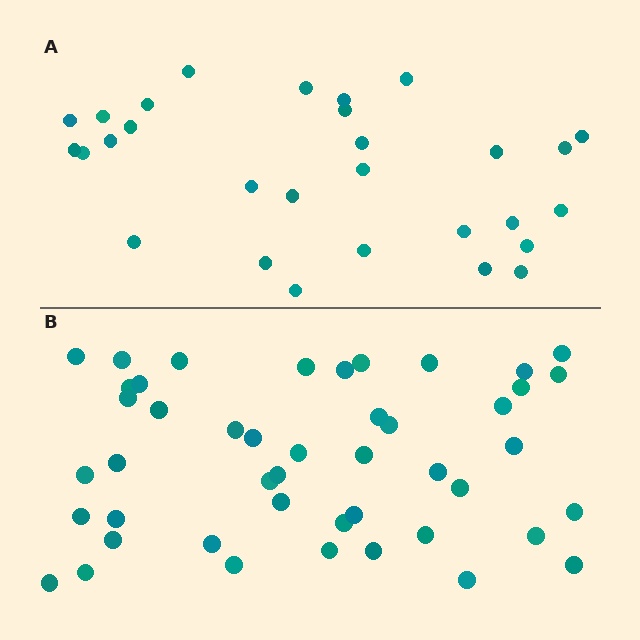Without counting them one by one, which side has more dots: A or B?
Region B (the bottom region) has more dots.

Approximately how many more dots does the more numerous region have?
Region B has approximately 15 more dots than region A.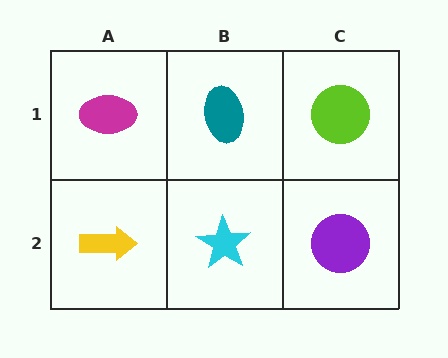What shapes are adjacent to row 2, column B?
A teal ellipse (row 1, column B), a yellow arrow (row 2, column A), a purple circle (row 2, column C).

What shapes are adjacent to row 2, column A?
A magenta ellipse (row 1, column A), a cyan star (row 2, column B).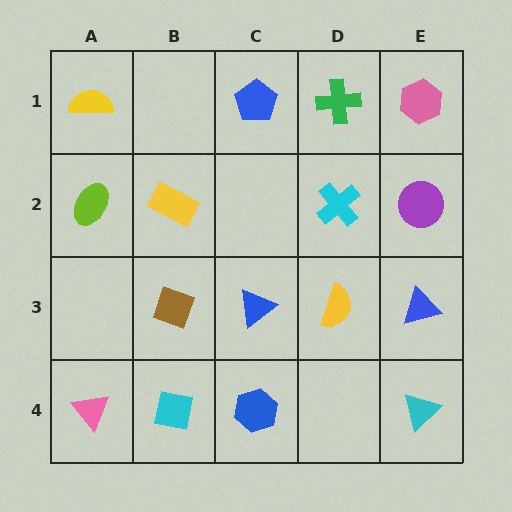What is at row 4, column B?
A cyan square.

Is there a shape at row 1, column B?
No, that cell is empty.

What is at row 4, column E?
A cyan triangle.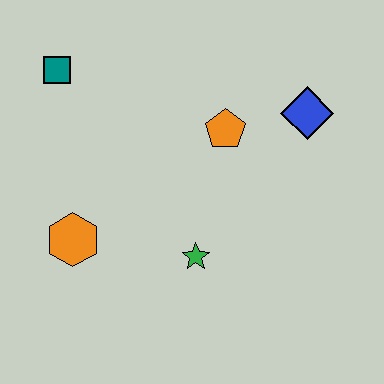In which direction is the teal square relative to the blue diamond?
The teal square is to the left of the blue diamond.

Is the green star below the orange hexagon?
Yes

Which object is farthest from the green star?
The teal square is farthest from the green star.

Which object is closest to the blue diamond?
The orange pentagon is closest to the blue diamond.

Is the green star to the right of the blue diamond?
No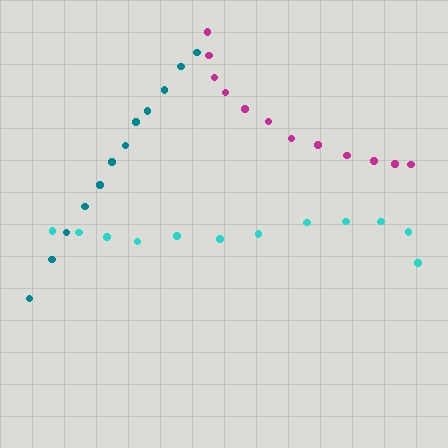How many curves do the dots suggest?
There are 3 distinct paths.